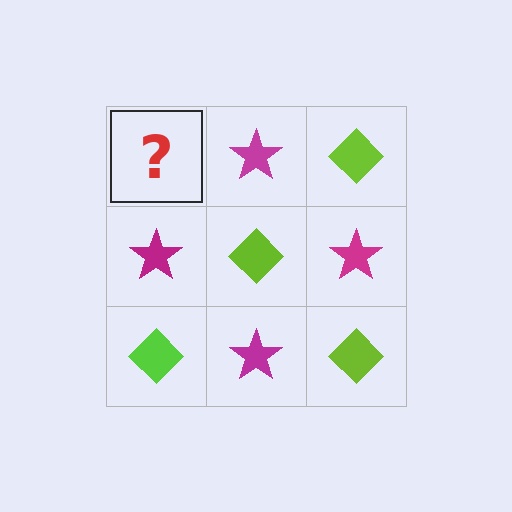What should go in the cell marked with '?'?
The missing cell should contain a lime diamond.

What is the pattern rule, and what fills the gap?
The rule is that it alternates lime diamond and magenta star in a checkerboard pattern. The gap should be filled with a lime diamond.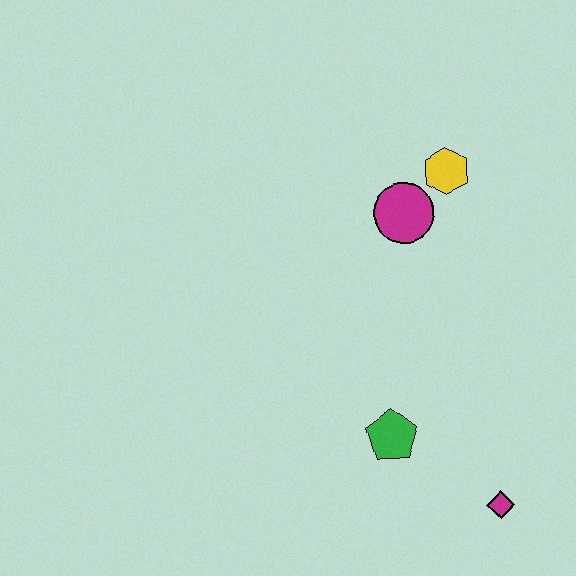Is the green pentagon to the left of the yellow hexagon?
Yes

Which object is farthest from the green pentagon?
The yellow hexagon is farthest from the green pentagon.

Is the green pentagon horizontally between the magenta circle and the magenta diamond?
No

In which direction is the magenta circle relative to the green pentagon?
The magenta circle is above the green pentagon.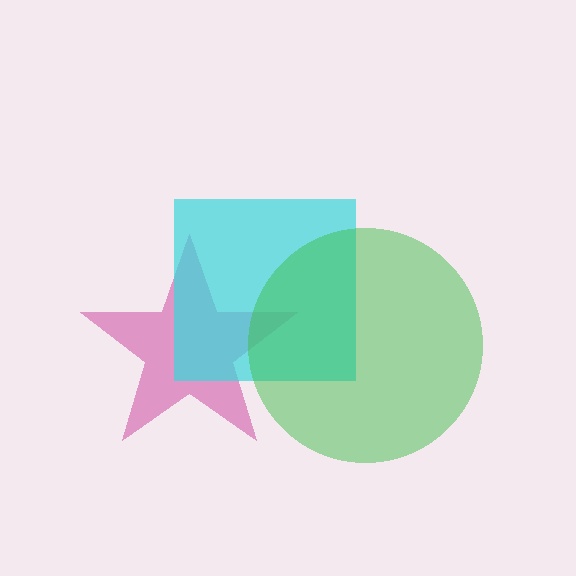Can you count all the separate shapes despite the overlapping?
Yes, there are 3 separate shapes.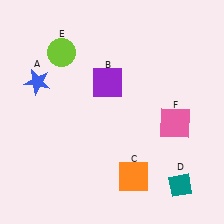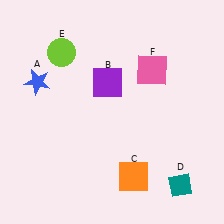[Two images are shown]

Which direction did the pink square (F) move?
The pink square (F) moved up.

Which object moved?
The pink square (F) moved up.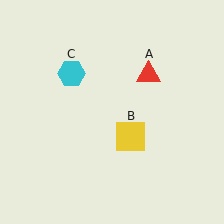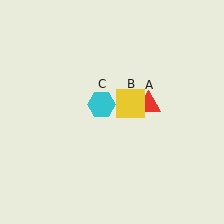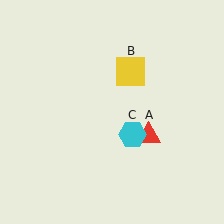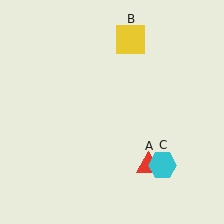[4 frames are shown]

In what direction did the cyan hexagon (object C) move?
The cyan hexagon (object C) moved down and to the right.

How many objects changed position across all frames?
3 objects changed position: red triangle (object A), yellow square (object B), cyan hexagon (object C).